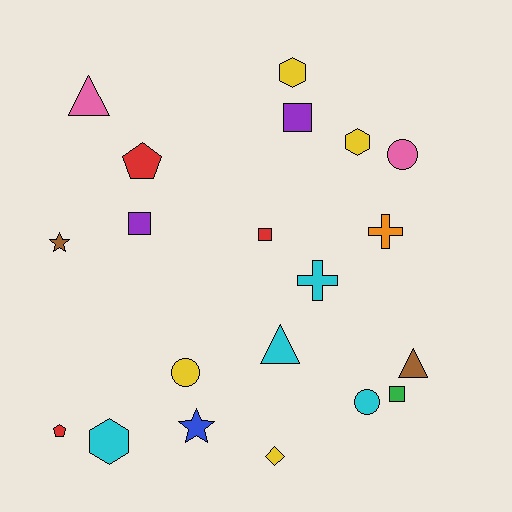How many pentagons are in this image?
There are 2 pentagons.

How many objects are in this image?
There are 20 objects.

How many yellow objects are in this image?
There are 4 yellow objects.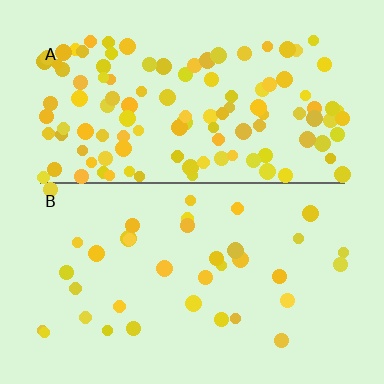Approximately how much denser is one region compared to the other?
Approximately 3.1× — region A over region B.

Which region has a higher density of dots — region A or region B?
A (the top).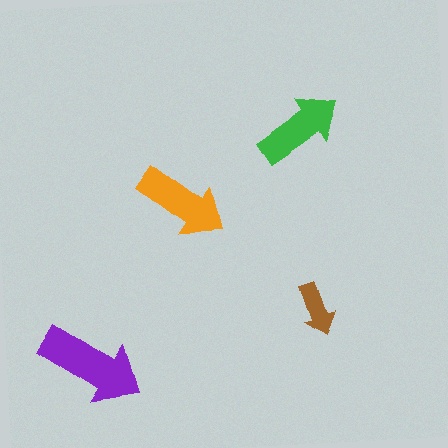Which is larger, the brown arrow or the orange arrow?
The orange one.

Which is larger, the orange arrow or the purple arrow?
The purple one.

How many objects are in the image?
There are 4 objects in the image.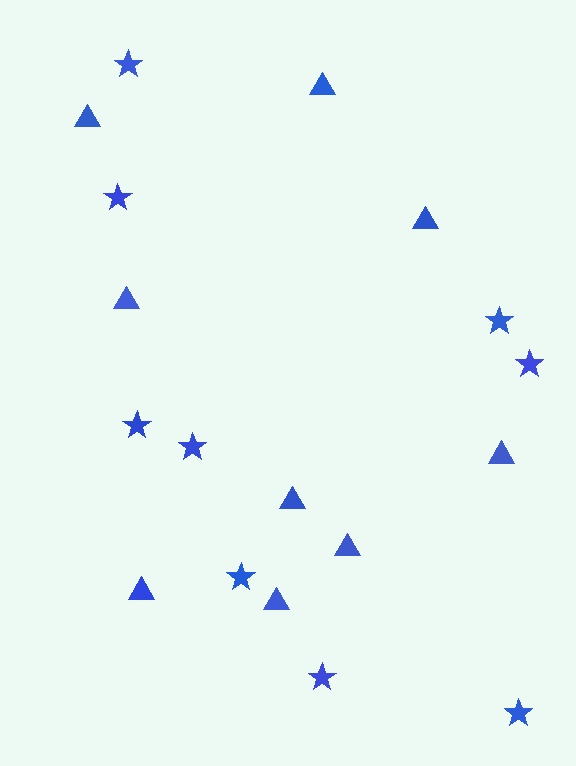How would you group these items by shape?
There are 2 groups: one group of stars (9) and one group of triangles (9).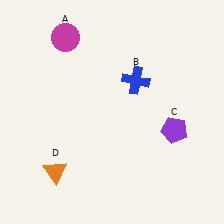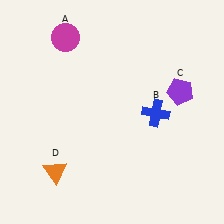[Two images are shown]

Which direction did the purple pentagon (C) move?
The purple pentagon (C) moved up.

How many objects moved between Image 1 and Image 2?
2 objects moved between the two images.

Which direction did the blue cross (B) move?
The blue cross (B) moved down.